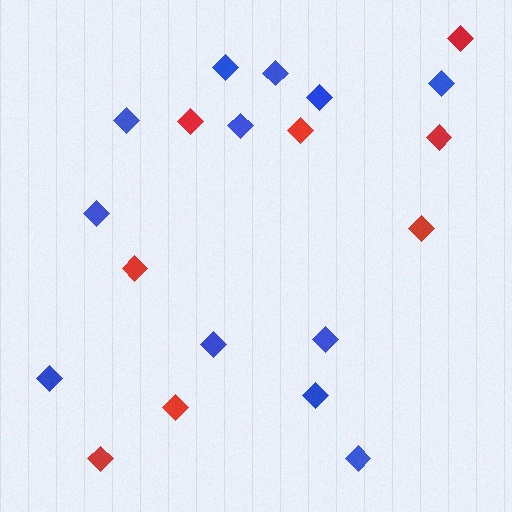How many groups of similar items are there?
There are 2 groups: one group of blue diamonds (12) and one group of red diamonds (8).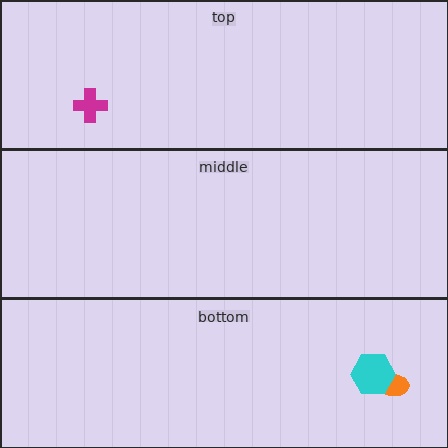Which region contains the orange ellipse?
The bottom region.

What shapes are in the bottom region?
The orange ellipse, the cyan hexagon.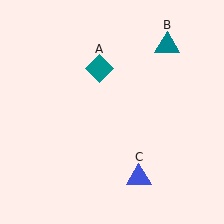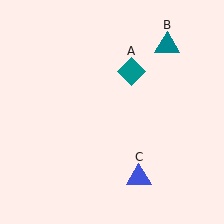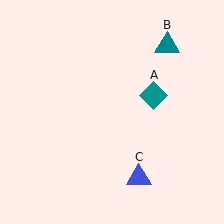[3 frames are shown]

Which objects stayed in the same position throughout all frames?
Teal triangle (object B) and blue triangle (object C) remained stationary.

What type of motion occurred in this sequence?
The teal diamond (object A) rotated clockwise around the center of the scene.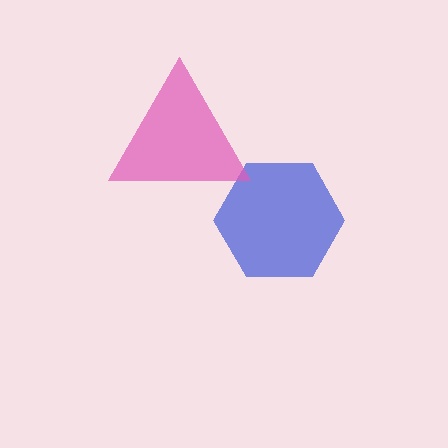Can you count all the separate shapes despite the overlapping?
Yes, there are 2 separate shapes.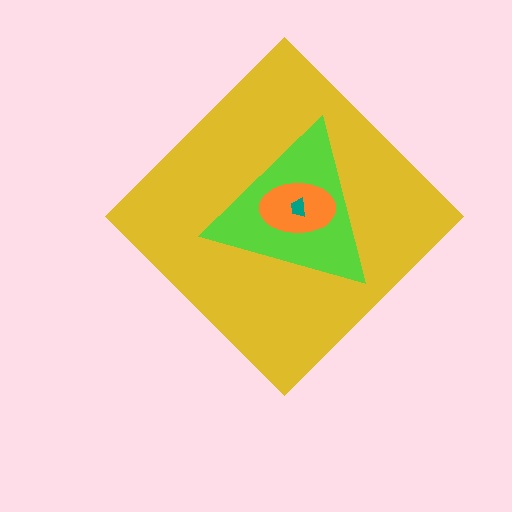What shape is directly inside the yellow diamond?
The lime triangle.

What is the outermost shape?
The yellow diamond.